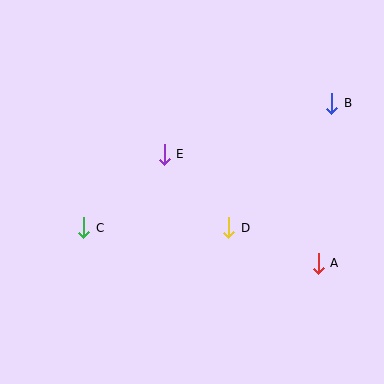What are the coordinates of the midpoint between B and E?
The midpoint between B and E is at (248, 129).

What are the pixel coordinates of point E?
Point E is at (164, 154).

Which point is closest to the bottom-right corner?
Point A is closest to the bottom-right corner.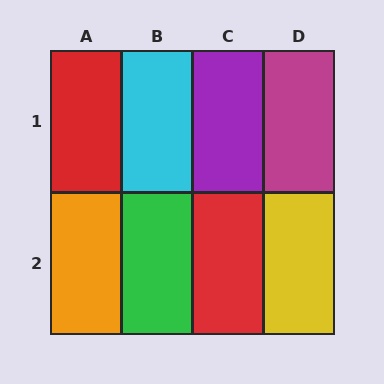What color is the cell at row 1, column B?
Cyan.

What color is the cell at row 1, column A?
Red.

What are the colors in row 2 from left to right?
Orange, green, red, yellow.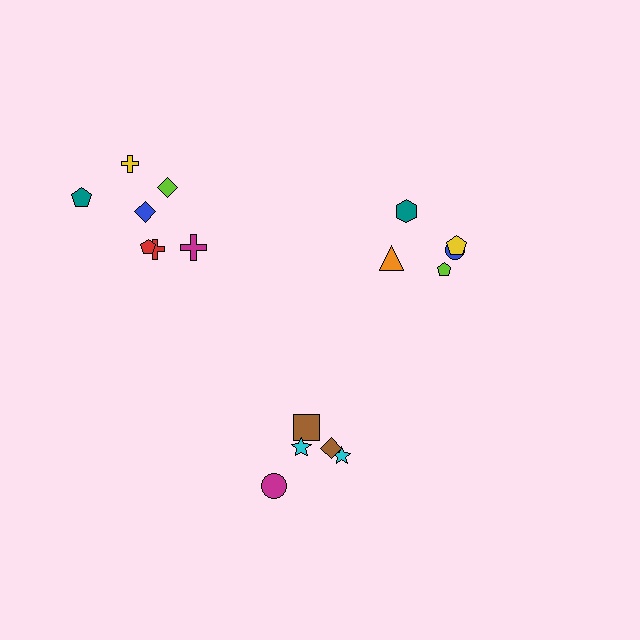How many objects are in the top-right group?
There are 5 objects.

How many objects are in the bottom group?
There are 5 objects.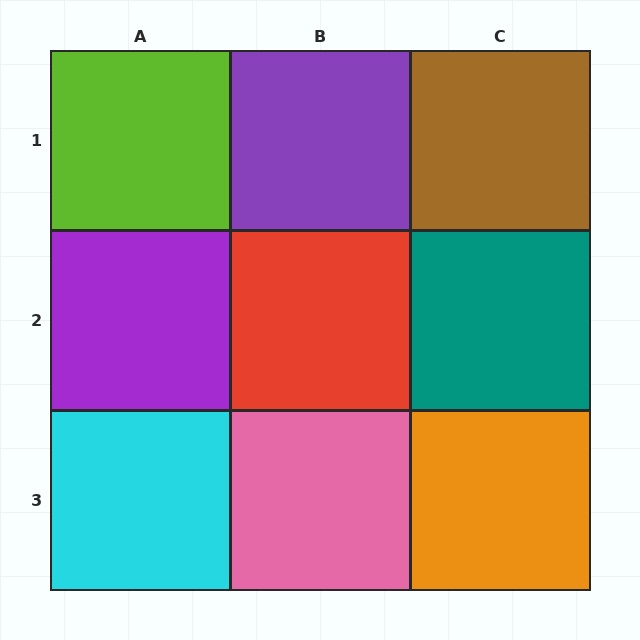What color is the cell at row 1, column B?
Purple.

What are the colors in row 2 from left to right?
Purple, red, teal.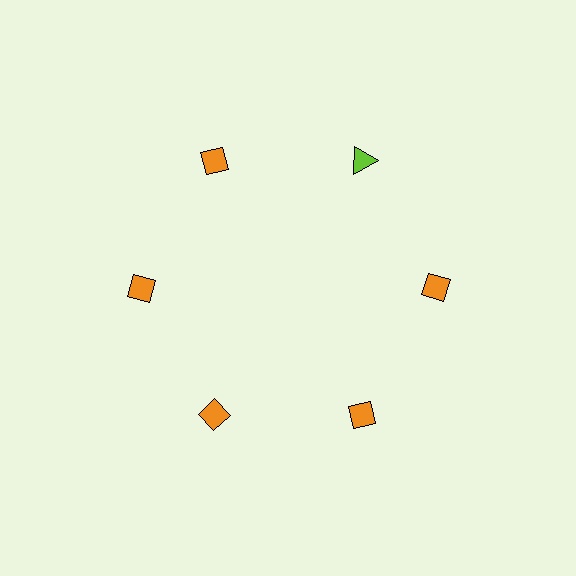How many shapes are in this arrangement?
There are 6 shapes arranged in a ring pattern.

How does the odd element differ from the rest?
It differs in both color (lime instead of orange) and shape (triangle instead of diamond).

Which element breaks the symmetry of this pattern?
The lime triangle at roughly the 1 o'clock position breaks the symmetry. All other shapes are orange diamonds.